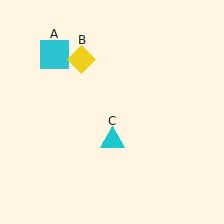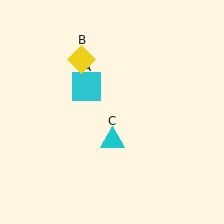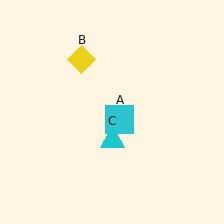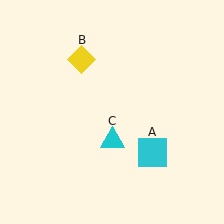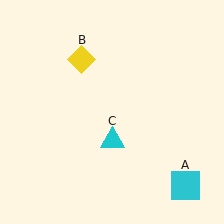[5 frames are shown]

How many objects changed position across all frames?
1 object changed position: cyan square (object A).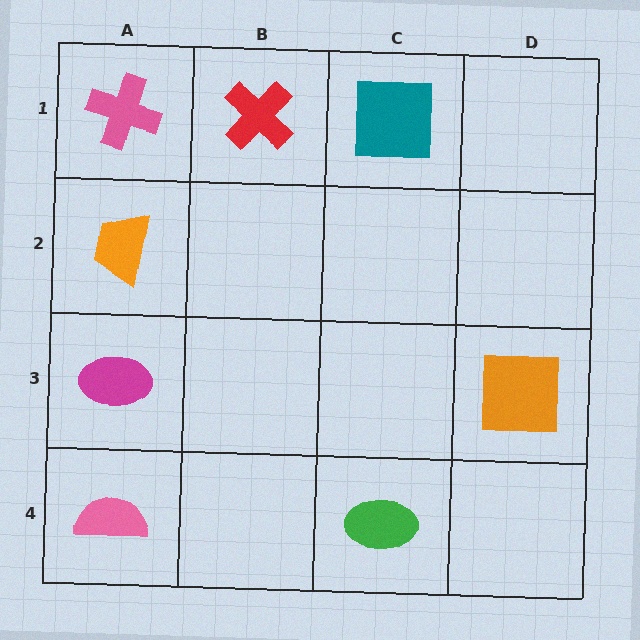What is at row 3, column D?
An orange square.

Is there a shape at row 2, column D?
No, that cell is empty.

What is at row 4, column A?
A pink semicircle.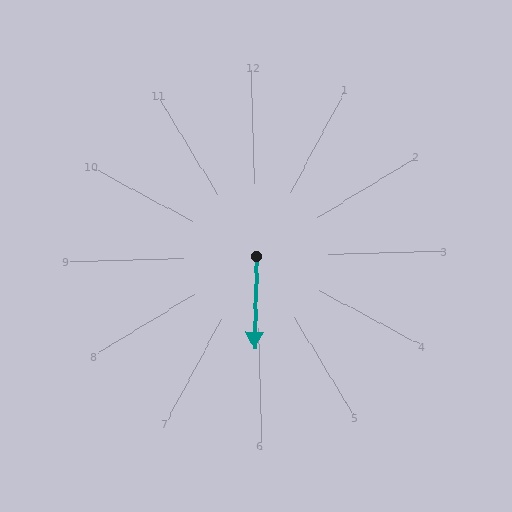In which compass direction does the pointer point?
South.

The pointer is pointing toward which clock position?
Roughly 6 o'clock.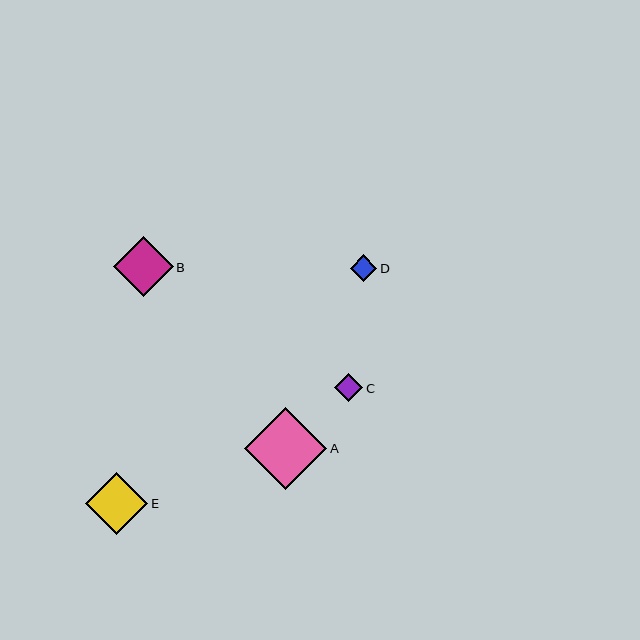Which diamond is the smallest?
Diamond D is the smallest with a size of approximately 27 pixels.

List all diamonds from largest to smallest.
From largest to smallest: A, E, B, C, D.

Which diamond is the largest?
Diamond A is the largest with a size of approximately 82 pixels.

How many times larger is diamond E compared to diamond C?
Diamond E is approximately 2.2 times the size of diamond C.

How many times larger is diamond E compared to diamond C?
Diamond E is approximately 2.2 times the size of diamond C.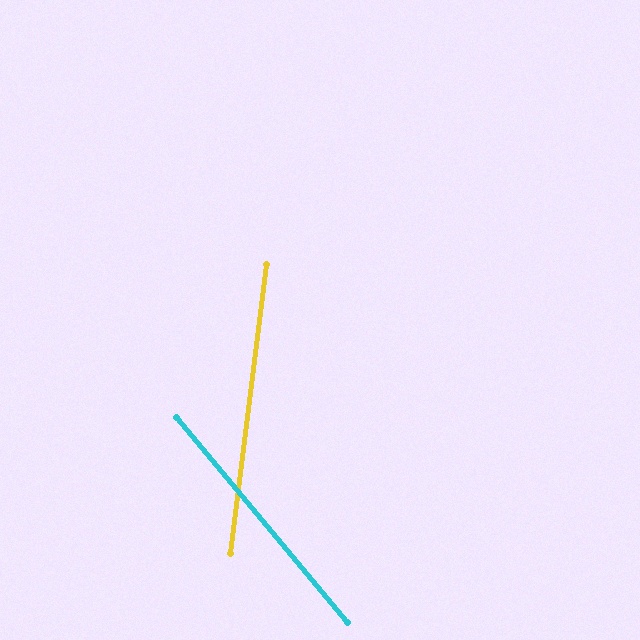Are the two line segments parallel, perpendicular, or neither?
Neither parallel nor perpendicular — they differ by about 47°.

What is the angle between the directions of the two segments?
Approximately 47 degrees.